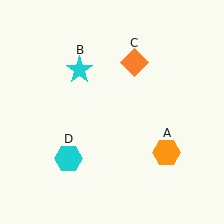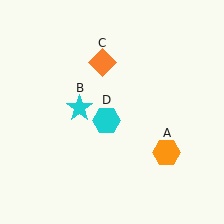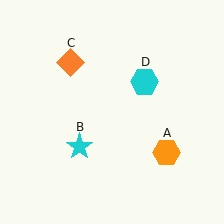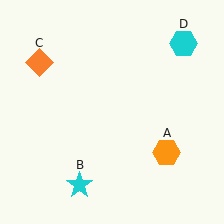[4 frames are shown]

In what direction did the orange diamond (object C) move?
The orange diamond (object C) moved left.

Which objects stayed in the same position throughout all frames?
Orange hexagon (object A) remained stationary.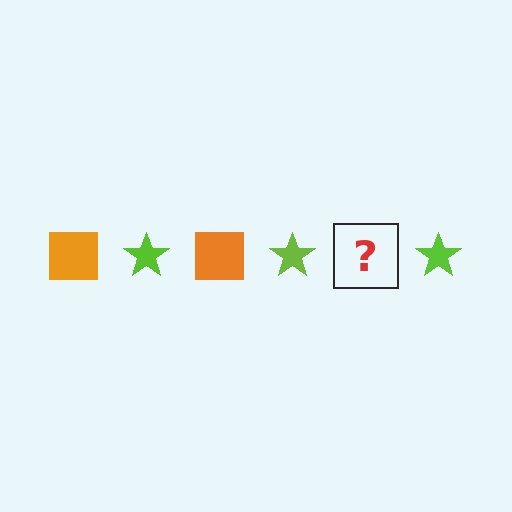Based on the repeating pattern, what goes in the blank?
The blank should be an orange square.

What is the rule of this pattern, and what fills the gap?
The rule is that the pattern alternates between orange square and lime star. The gap should be filled with an orange square.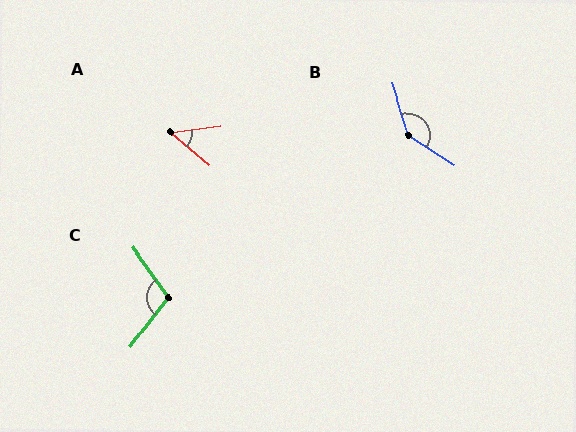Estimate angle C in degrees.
Approximately 107 degrees.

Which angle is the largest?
B, at approximately 141 degrees.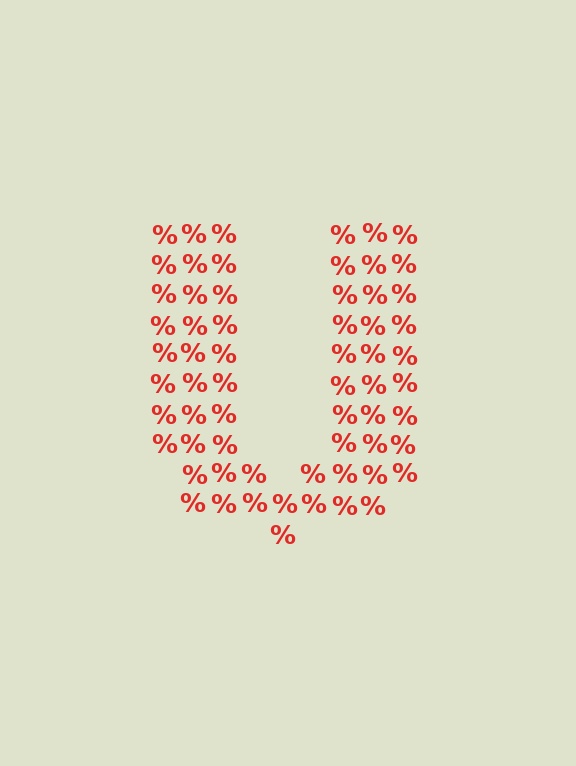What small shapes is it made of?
It is made of small percent signs.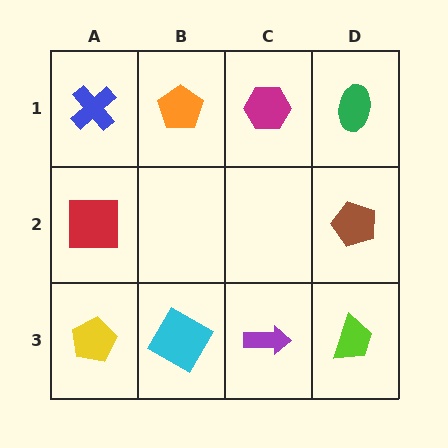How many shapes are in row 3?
4 shapes.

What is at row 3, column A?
A yellow pentagon.